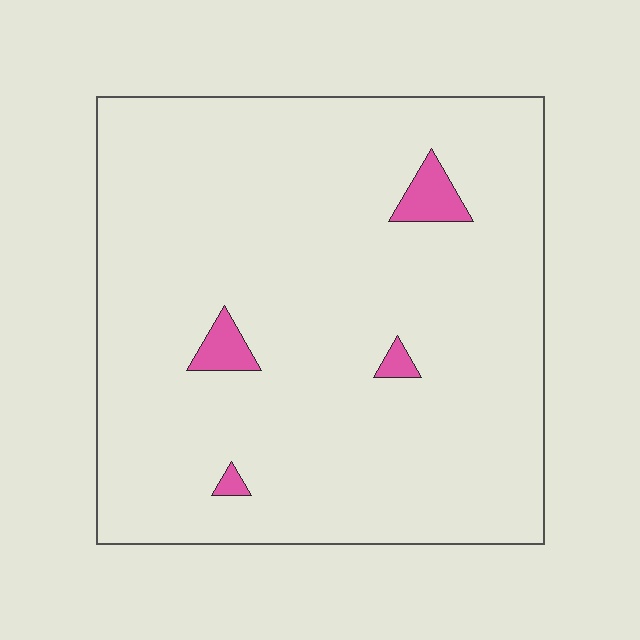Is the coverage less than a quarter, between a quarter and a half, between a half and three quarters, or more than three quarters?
Less than a quarter.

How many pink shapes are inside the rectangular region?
4.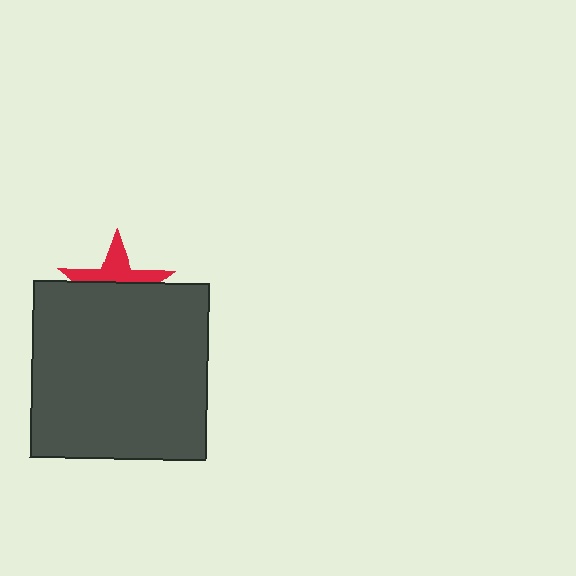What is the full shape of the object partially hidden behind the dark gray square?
The partially hidden object is a red star.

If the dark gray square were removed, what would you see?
You would see the complete red star.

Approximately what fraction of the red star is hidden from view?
Roughly 59% of the red star is hidden behind the dark gray square.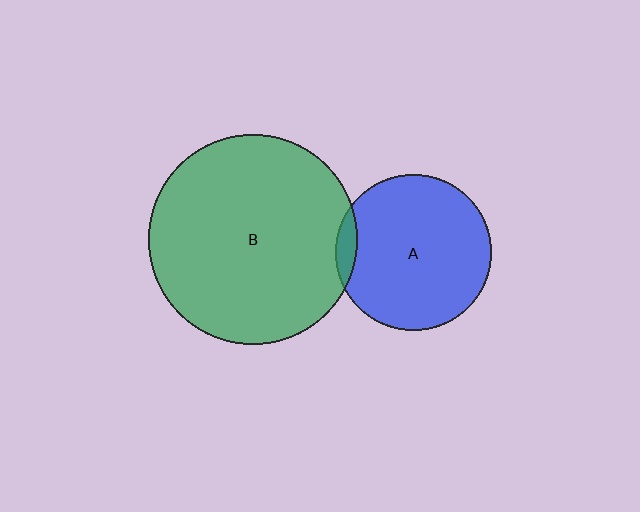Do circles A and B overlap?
Yes.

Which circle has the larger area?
Circle B (green).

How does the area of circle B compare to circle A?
Approximately 1.8 times.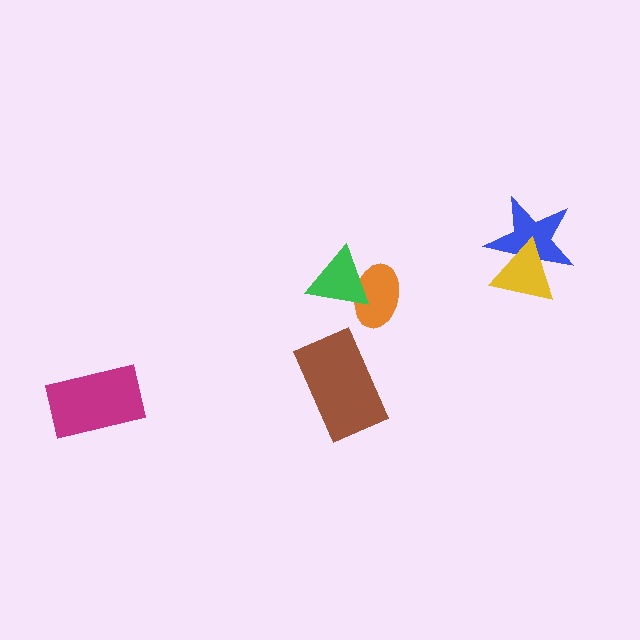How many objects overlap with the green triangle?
1 object overlaps with the green triangle.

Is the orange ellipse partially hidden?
Yes, it is partially covered by another shape.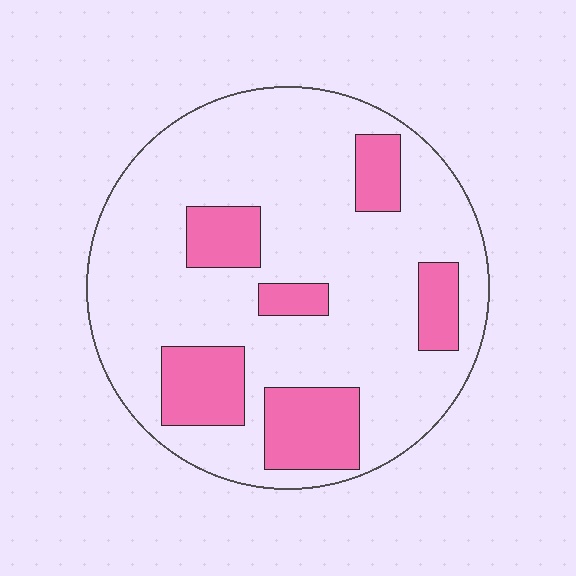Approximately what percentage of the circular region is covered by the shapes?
Approximately 25%.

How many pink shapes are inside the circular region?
6.